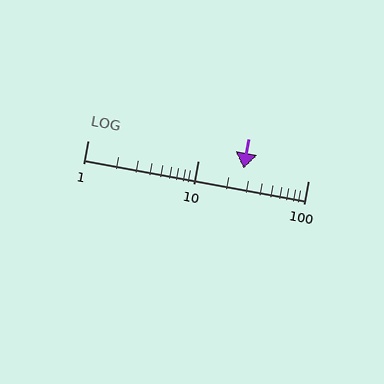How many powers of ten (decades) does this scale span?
The scale spans 2 decades, from 1 to 100.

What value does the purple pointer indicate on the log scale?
The pointer indicates approximately 26.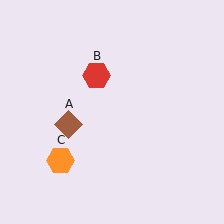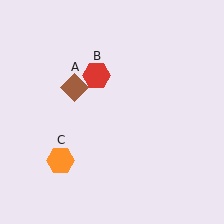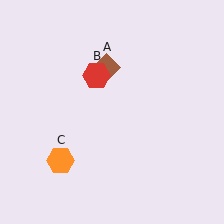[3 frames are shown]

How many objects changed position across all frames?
1 object changed position: brown diamond (object A).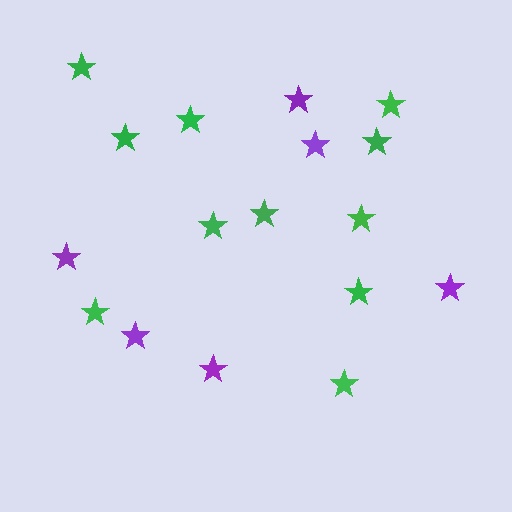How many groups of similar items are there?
There are 2 groups: one group of purple stars (6) and one group of green stars (11).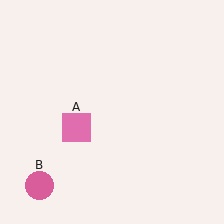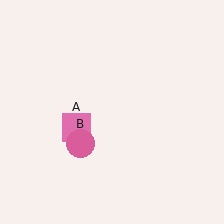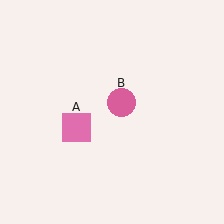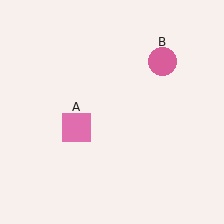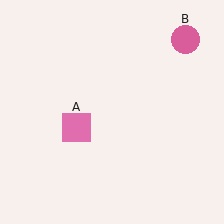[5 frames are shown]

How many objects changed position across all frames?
1 object changed position: pink circle (object B).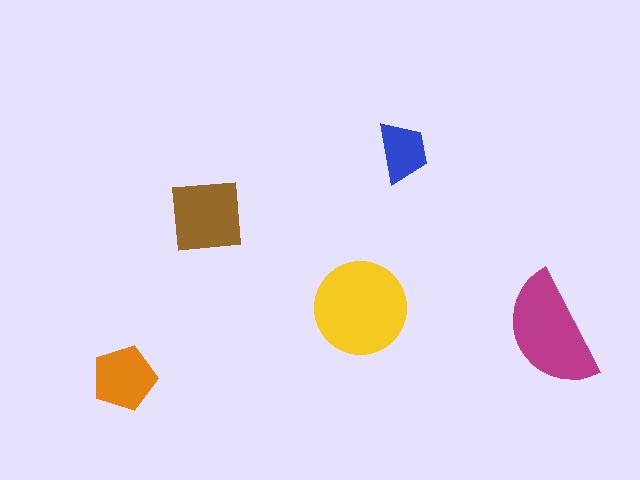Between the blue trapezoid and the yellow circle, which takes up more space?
The yellow circle.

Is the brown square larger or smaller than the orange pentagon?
Larger.